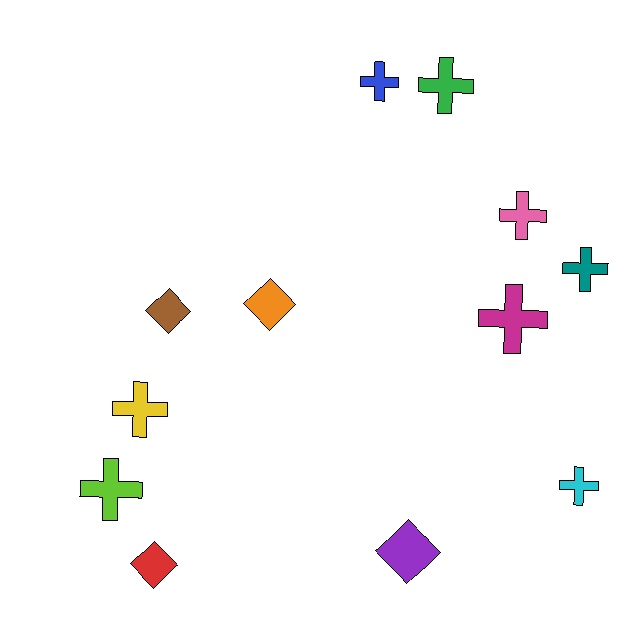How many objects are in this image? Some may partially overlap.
There are 12 objects.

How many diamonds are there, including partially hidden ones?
There are 4 diamonds.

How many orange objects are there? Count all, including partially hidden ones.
There is 1 orange object.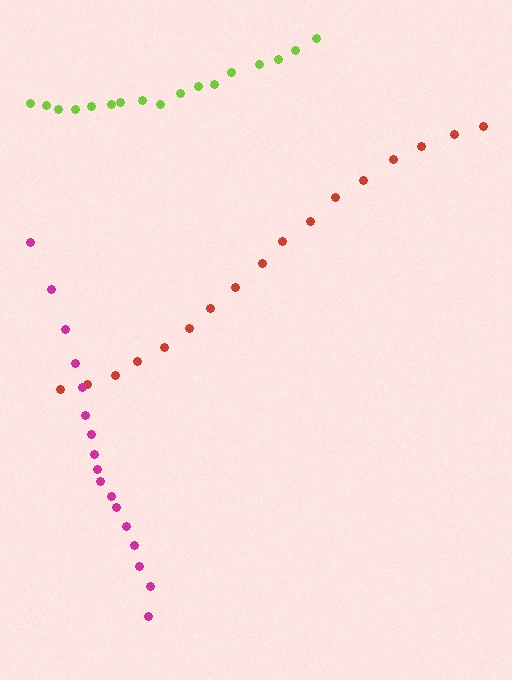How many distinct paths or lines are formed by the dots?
There are 3 distinct paths.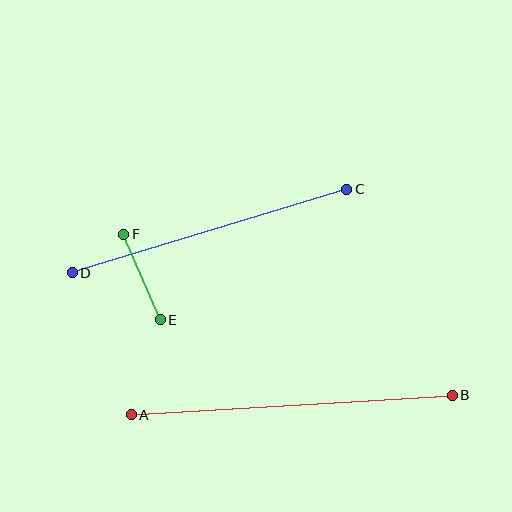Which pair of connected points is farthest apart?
Points A and B are farthest apart.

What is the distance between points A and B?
The distance is approximately 322 pixels.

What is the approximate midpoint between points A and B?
The midpoint is at approximately (292, 405) pixels.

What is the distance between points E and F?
The distance is approximately 93 pixels.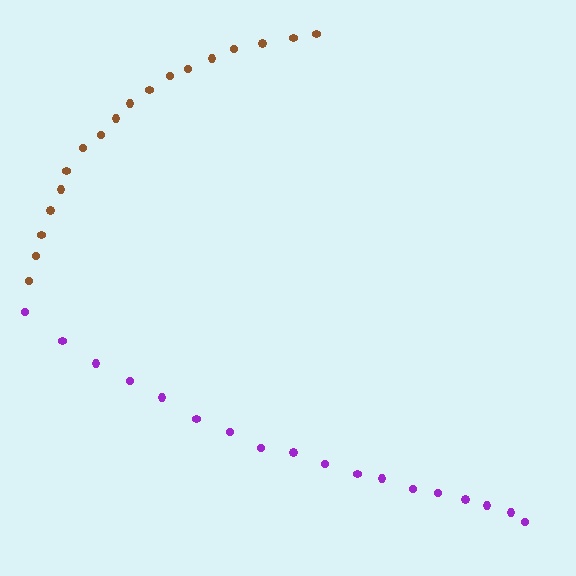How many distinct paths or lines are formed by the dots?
There are 2 distinct paths.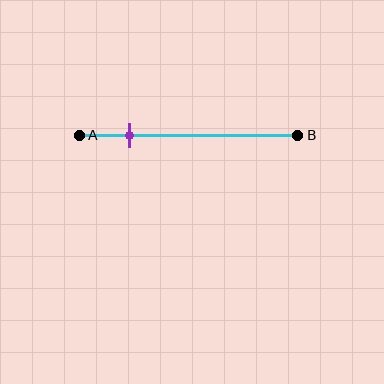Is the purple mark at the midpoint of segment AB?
No, the mark is at about 25% from A, not at the 50% midpoint.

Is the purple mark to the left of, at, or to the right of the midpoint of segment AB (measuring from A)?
The purple mark is to the left of the midpoint of segment AB.